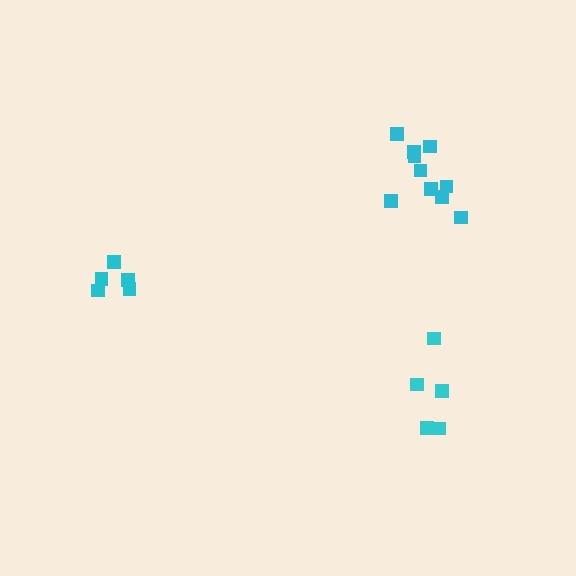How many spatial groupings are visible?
There are 3 spatial groupings.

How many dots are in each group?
Group 1: 5 dots, Group 2: 10 dots, Group 3: 5 dots (20 total).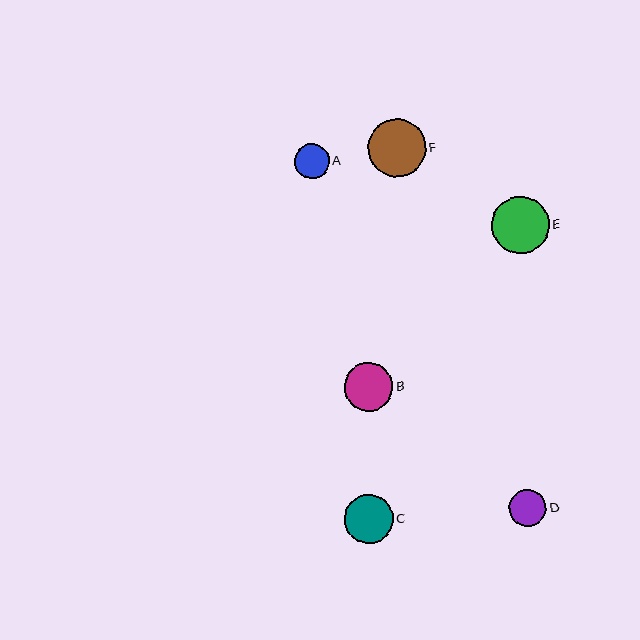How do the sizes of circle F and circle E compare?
Circle F and circle E are approximately the same size.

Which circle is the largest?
Circle F is the largest with a size of approximately 58 pixels.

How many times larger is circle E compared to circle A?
Circle E is approximately 1.6 times the size of circle A.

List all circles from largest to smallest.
From largest to smallest: F, E, C, B, D, A.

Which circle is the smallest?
Circle A is the smallest with a size of approximately 35 pixels.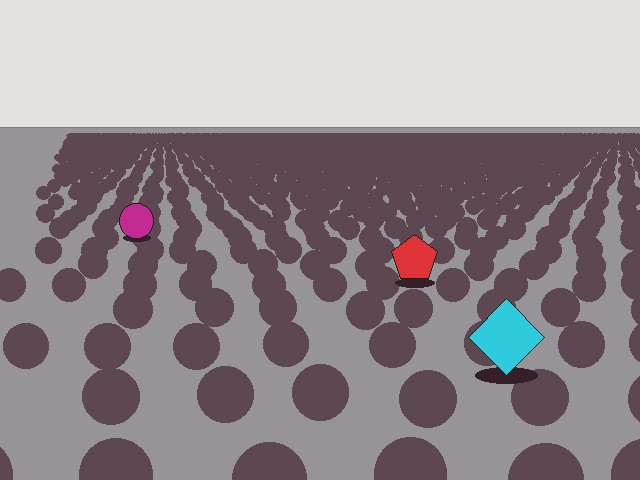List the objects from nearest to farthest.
From nearest to farthest: the cyan diamond, the red pentagon, the magenta circle.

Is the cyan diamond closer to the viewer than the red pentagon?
Yes. The cyan diamond is closer — you can tell from the texture gradient: the ground texture is coarser near it.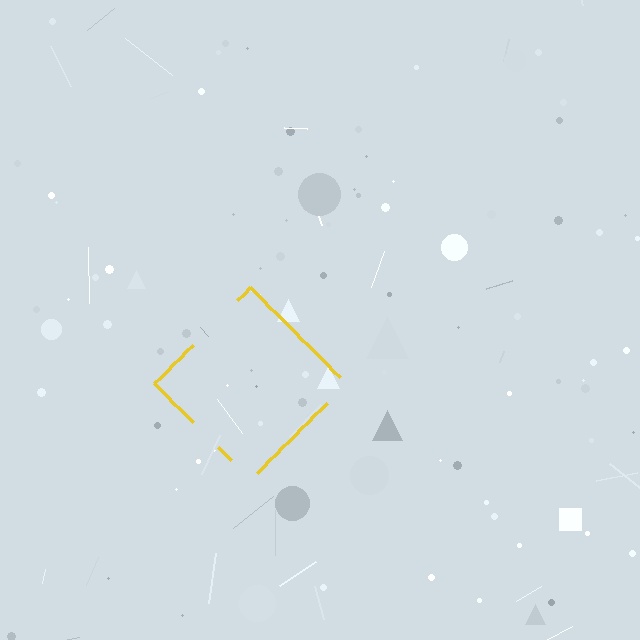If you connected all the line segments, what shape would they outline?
They would outline a diamond.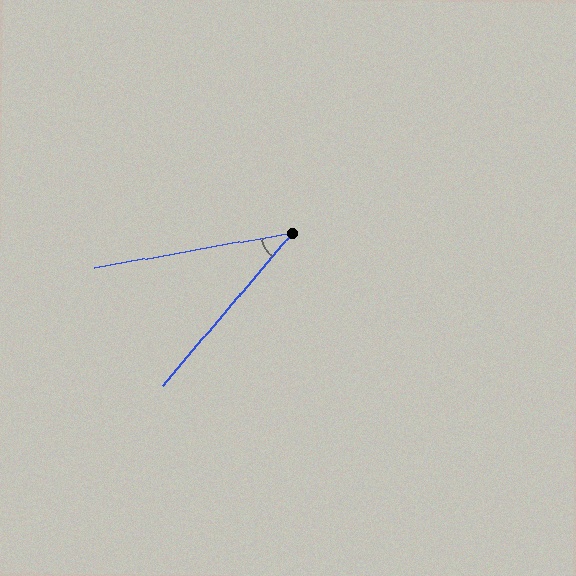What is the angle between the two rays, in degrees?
Approximately 40 degrees.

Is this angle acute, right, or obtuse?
It is acute.